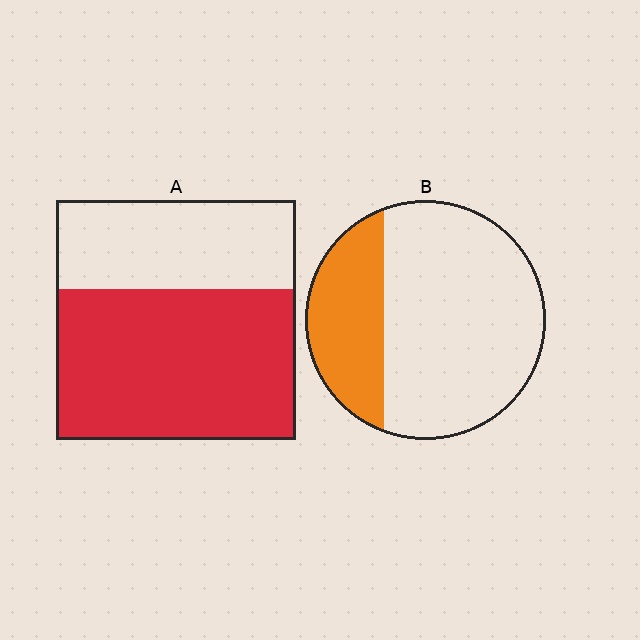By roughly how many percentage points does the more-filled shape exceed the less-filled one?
By roughly 35 percentage points (A over B).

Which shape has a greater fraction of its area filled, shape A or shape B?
Shape A.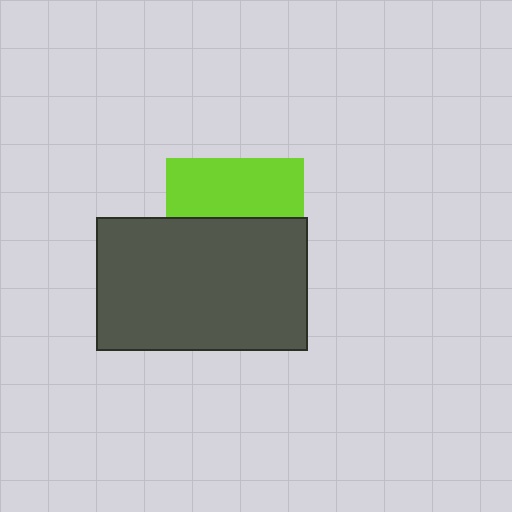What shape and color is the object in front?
The object in front is a dark gray rectangle.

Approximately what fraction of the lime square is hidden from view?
Roughly 57% of the lime square is hidden behind the dark gray rectangle.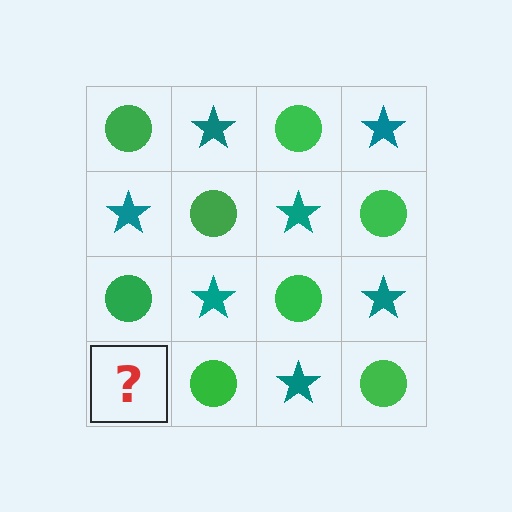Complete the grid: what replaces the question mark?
The question mark should be replaced with a teal star.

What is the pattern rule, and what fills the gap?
The rule is that it alternates green circle and teal star in a checkerboard pattern. The gap should be filled with a teal star.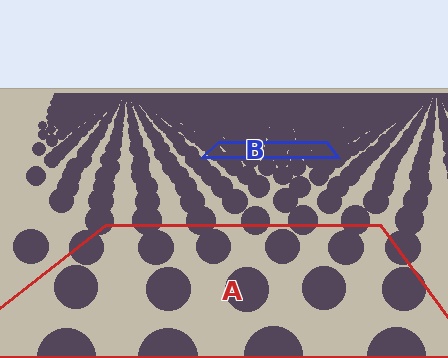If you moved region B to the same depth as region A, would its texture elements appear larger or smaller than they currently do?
They would appear larger. At a closer depth, the same texture elements are projected at a bigger on-screen size.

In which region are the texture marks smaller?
The texture marks are smaller in region B, because it is farther away.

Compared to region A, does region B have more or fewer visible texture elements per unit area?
Region B has more texture elements per unit area — they are packed more densely because it is farther away.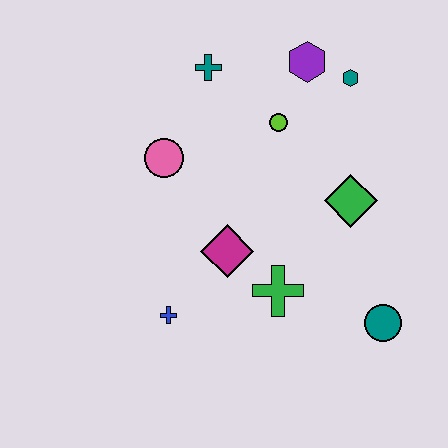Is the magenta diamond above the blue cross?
Yes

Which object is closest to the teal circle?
The green cross is closest to the teal circle.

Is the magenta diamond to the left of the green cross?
Yes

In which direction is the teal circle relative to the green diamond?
The teal circle is below the green diamond.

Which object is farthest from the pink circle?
The teal circle is farthest from the pink circle.